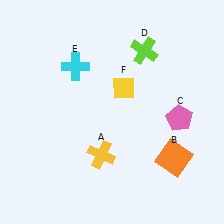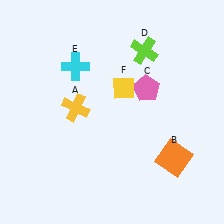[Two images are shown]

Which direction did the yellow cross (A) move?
The yellow cross (A) moved up.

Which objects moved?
The objects that moved are: the yellow cross (A), the pink pentagon (C).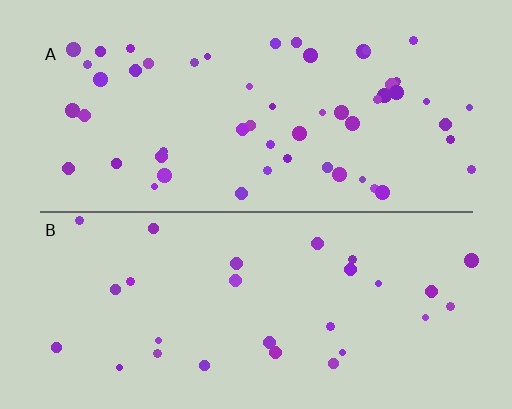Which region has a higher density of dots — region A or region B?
A (the top).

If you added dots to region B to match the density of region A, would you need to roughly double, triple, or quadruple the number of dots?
Approximately double.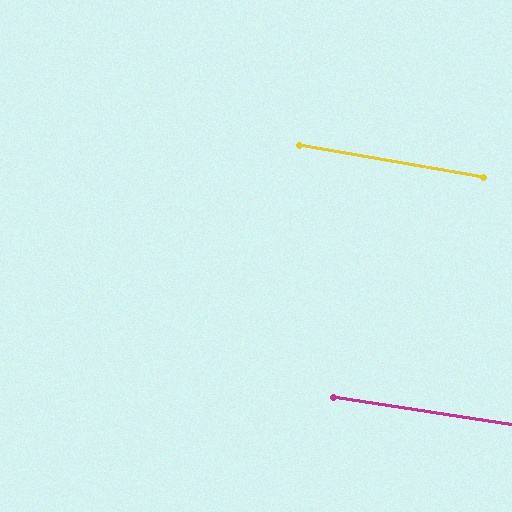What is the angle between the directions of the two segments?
Approximately 1 degree.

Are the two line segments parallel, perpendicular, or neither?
Parallel — their directions differ by only 1.2°.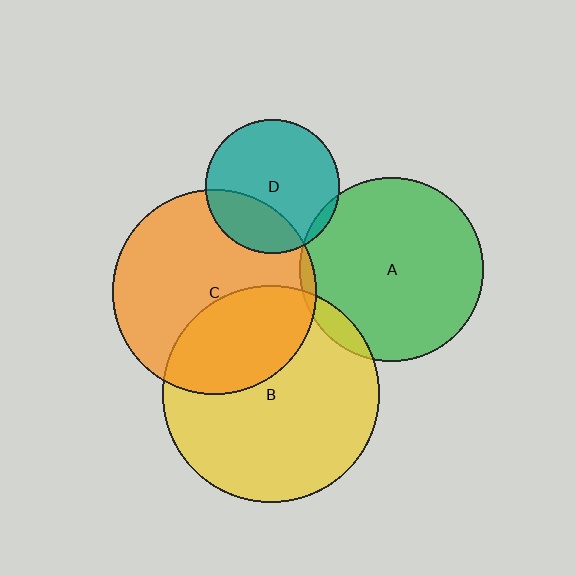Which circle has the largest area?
Circle B (yellow).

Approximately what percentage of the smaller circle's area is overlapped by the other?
Approximately 5%.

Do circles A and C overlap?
Yes.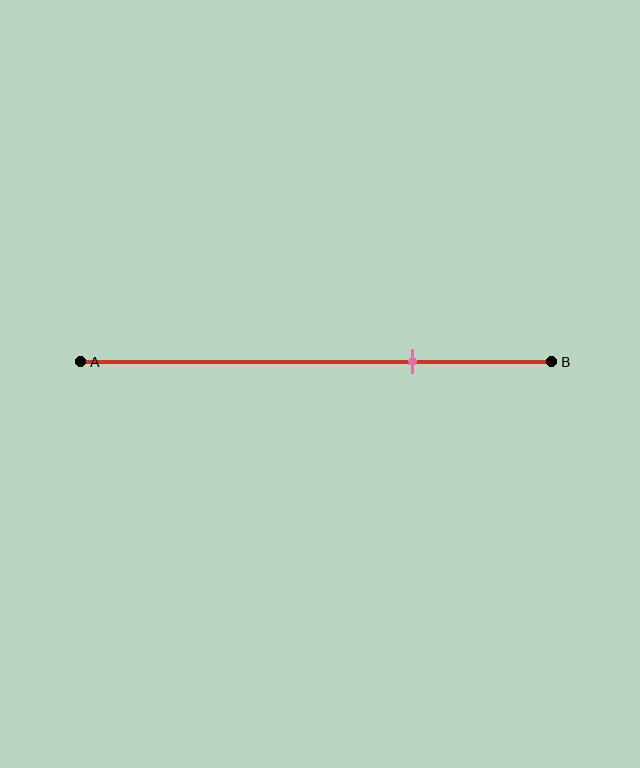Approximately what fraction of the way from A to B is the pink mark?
The pink mark is approximately 70% of the way from A to B.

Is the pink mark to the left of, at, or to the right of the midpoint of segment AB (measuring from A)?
The pink mark is to the right of the midpoint of segment AB.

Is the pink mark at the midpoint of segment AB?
No, the mark is at about 70% from A, not at the 50% midpoint.